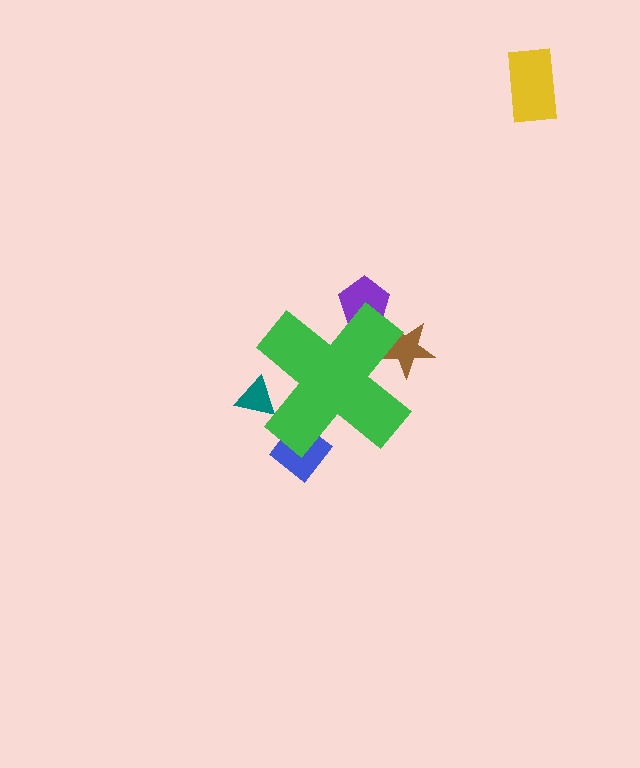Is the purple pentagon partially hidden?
Yes, the purple pentagon is partially hidden behind the green cross.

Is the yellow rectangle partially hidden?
No, the yellow rectangle is fully visible.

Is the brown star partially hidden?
Yes, the brown star is partially hidden behind the green cross.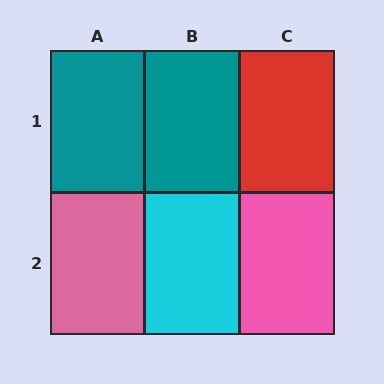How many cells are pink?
2 cells are pink.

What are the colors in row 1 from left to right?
Teal, teal, red.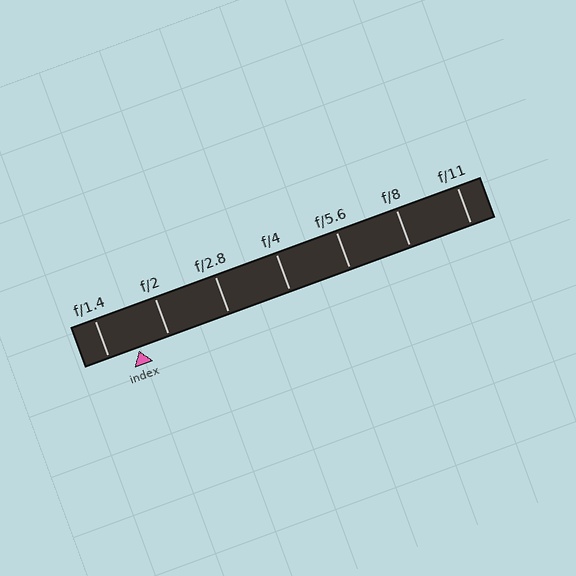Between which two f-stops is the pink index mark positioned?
The index mark is between f/1.4 and f/2.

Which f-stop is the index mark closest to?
The index mark is closest to f/1.4.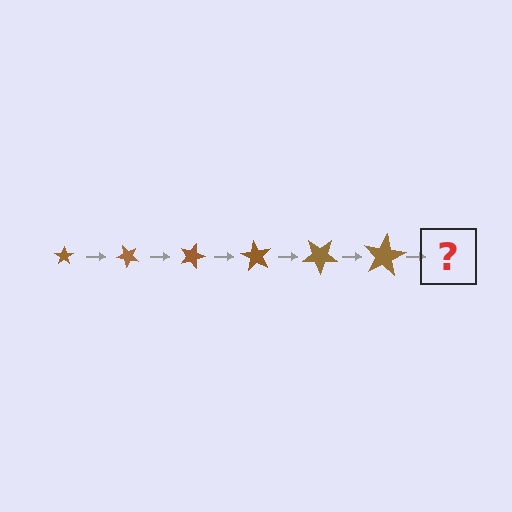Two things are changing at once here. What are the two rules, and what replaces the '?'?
The two rules are that the star grows larger each step and it rotates 45 degrees each step. The '?' should be a star, larger than the previous one and rotated 270 degrees from the start.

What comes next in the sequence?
The next element should be a star, larger than the previous one and rotated 270 degrees from the start.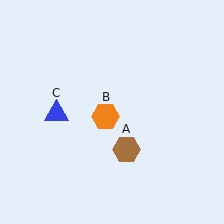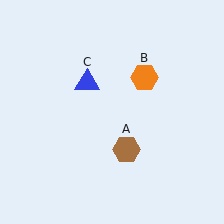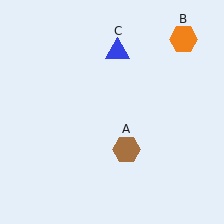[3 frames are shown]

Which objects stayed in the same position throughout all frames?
Brown hexagon (object A) remained stationary.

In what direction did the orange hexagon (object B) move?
The orange hexagon (object B) moved up and to the right.